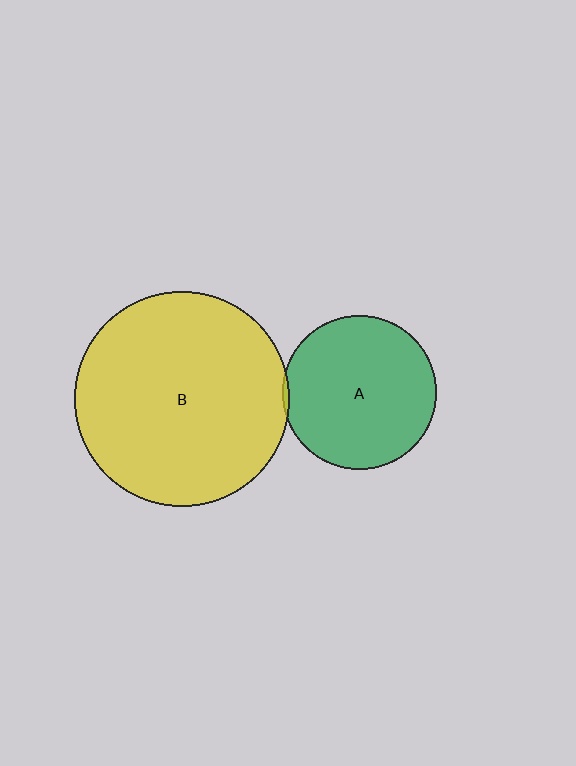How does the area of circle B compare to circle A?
Approximately 1.9 times.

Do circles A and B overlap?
Yes.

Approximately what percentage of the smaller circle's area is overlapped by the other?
Approximately 5%.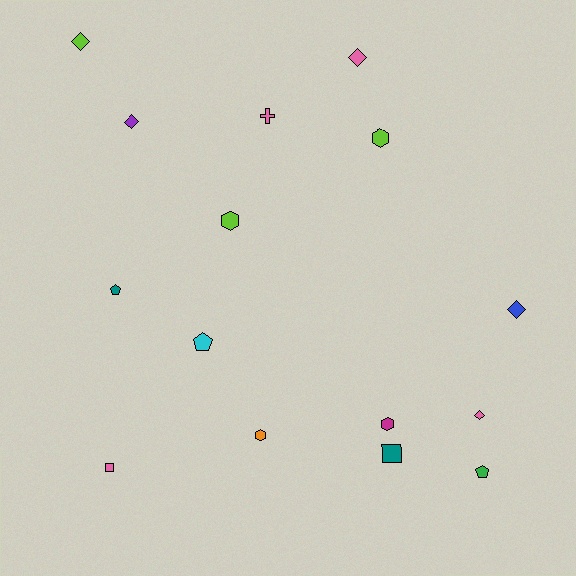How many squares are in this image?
There are 2 squares.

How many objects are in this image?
There are 15 objects.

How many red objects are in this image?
There are no red objects.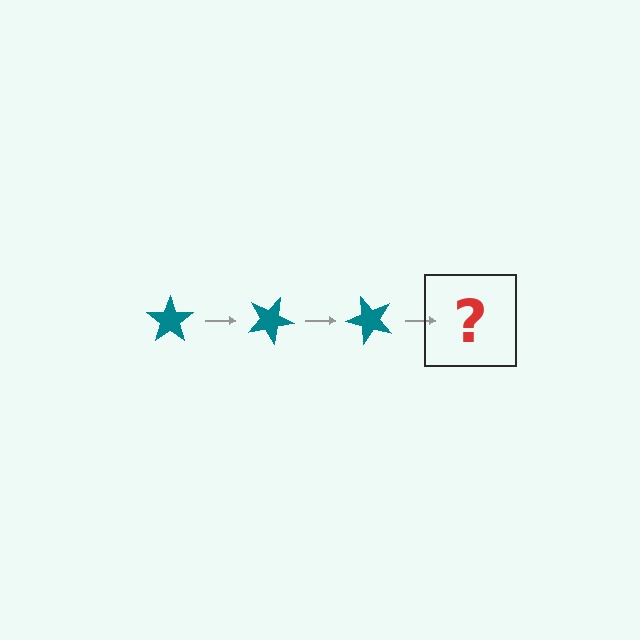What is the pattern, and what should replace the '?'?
The pattern is that the star rotates 25 degrees each step. The '?' should be a teal star rotated 75 degrees.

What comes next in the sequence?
The next element should be a teal star rotated 75 degrees.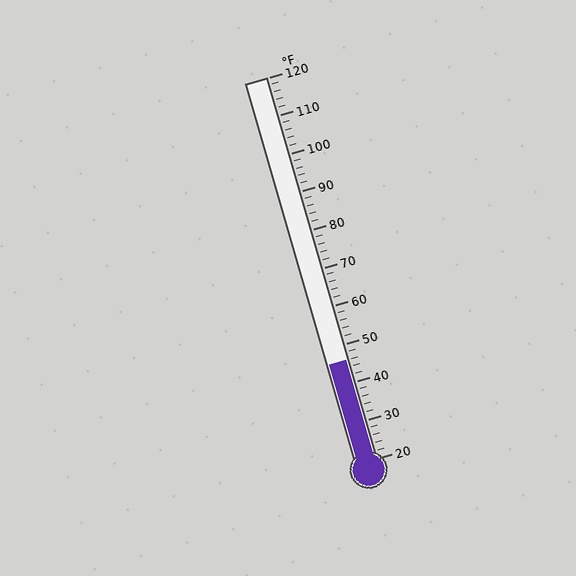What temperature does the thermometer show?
The thermometer shows approximately 46°F.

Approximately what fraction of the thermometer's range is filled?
The thermometer is filled to approximately 25% of its range.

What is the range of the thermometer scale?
The thermometer scale ranges from 20°F to 120°F.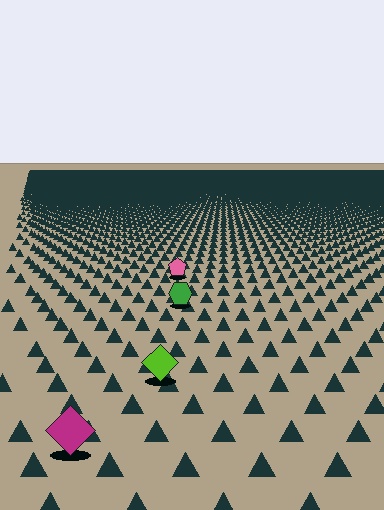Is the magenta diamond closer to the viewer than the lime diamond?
Yes. The magenta diamond is closer — you can tell from the texture gradient: the ground texture is coarser near it.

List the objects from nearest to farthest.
From nearest to farthest: the magenta diamond, the lime diamond, the green hexagon, the pink pentagon.